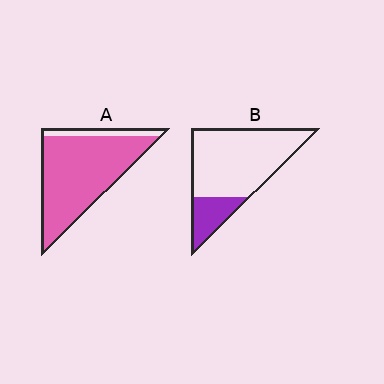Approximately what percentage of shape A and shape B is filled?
A is approximately 90% and B is approximately 20%.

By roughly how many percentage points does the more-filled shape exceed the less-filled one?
By roughly 65 percentage points (A over B).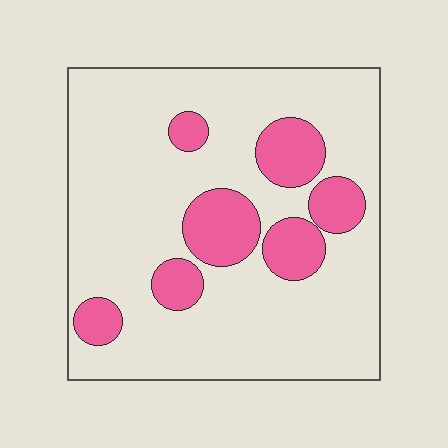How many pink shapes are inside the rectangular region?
7.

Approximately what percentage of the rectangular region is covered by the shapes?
Approximately 20%.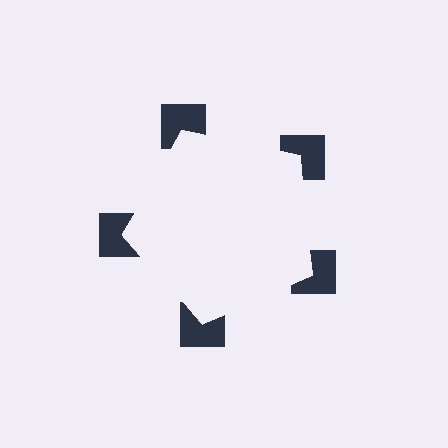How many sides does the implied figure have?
5 sides.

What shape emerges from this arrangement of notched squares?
An illusory pentagon — its edges are inferred from the aligned wedge cuts in the notched squares, not physically drawn.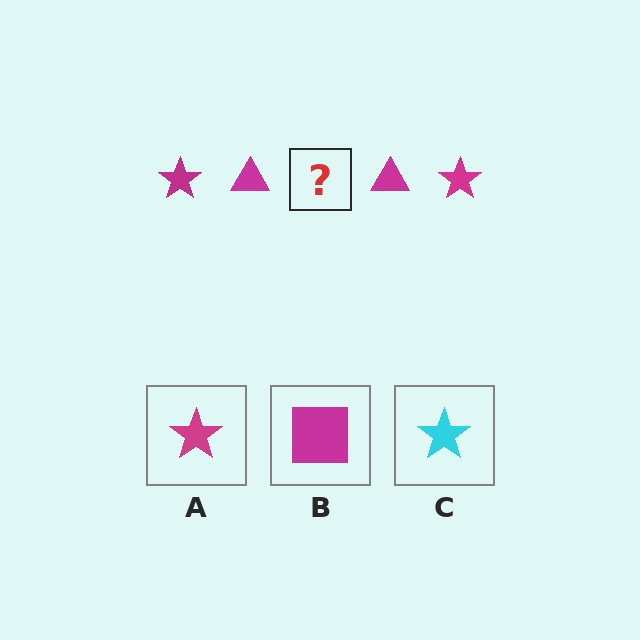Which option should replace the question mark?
Option A.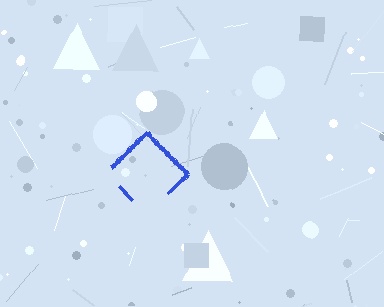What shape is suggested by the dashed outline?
The dashed outline suggests a diamond.